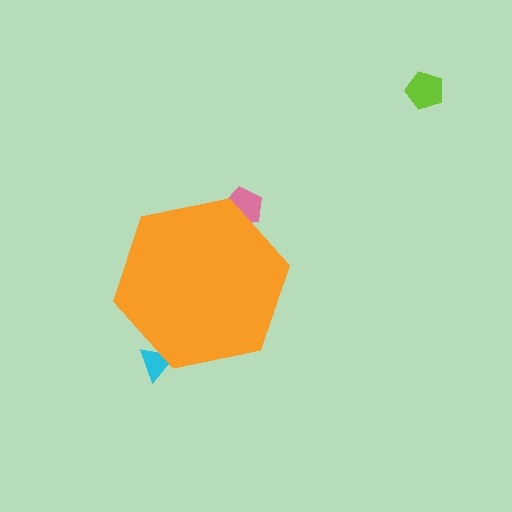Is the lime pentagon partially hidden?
No, the lime pentagon is fully visible.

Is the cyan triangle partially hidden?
Yes, the cyan triangle is partially hidden behind the orange hexagon.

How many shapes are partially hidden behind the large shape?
2 shapes are partially hidden.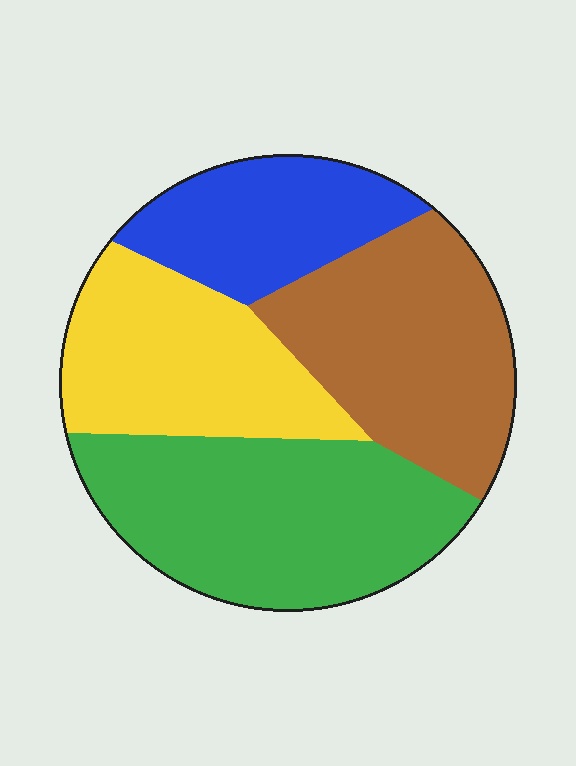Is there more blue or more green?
Green.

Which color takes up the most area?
Green, at roughly 30%.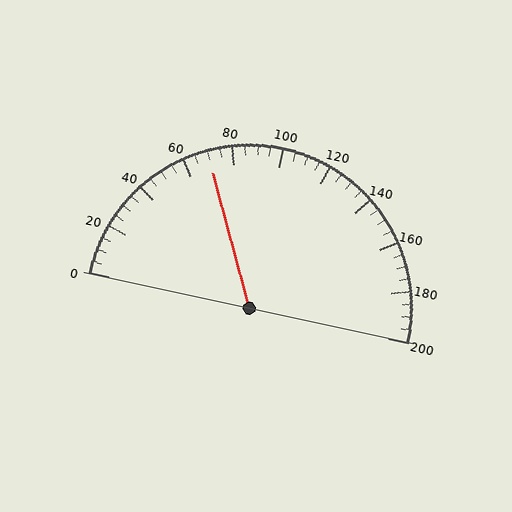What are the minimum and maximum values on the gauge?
The gauge ranges from 0 to 200.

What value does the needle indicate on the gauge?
The needle indicates approximately 70.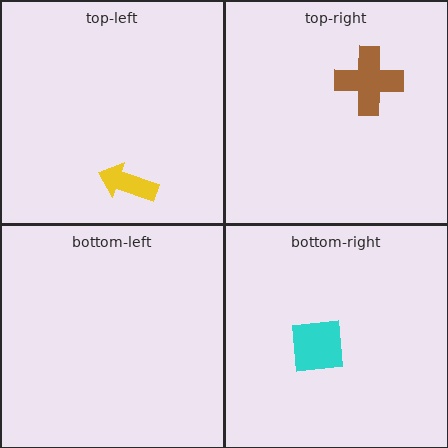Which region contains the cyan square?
The bottom-right region.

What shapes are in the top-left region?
The yellow arrow.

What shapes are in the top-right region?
The brown cross.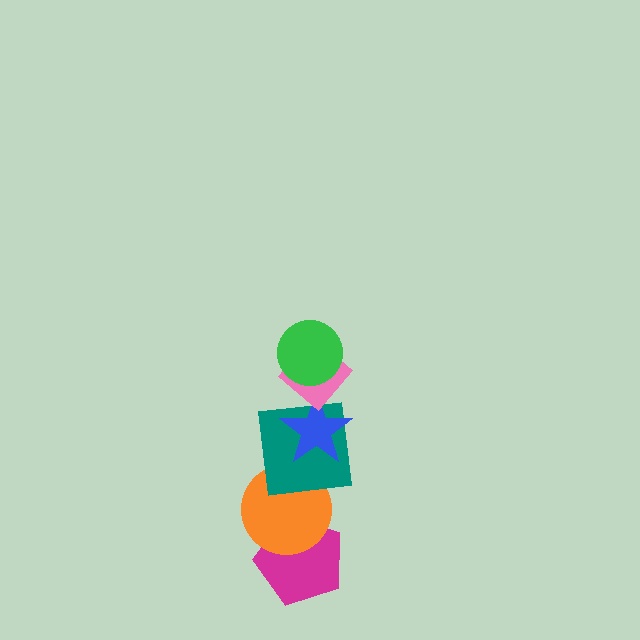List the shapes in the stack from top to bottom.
From top to bottom: the green circle, the pink diamond, the blue star, the teal square, the orange circle, the magenta pentagon.